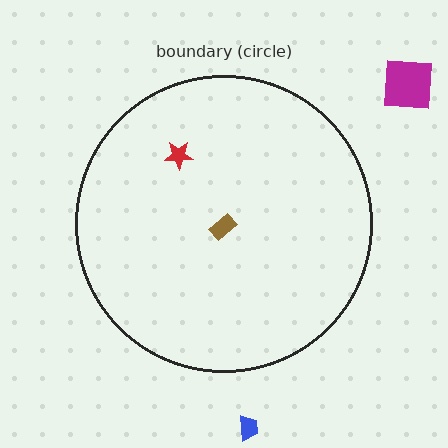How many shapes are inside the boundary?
2 inside, 2 outside.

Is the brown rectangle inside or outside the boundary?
Inside.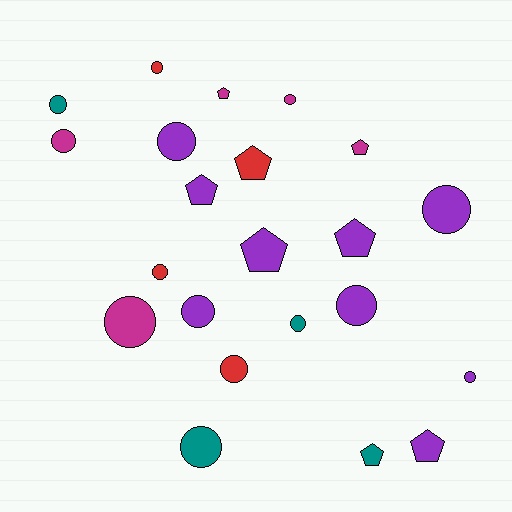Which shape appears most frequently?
Circle, with 14 objects.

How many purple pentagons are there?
There are 4 purple pentagons.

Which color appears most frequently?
Purple, with 9 objects.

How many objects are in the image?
There are 22 objects.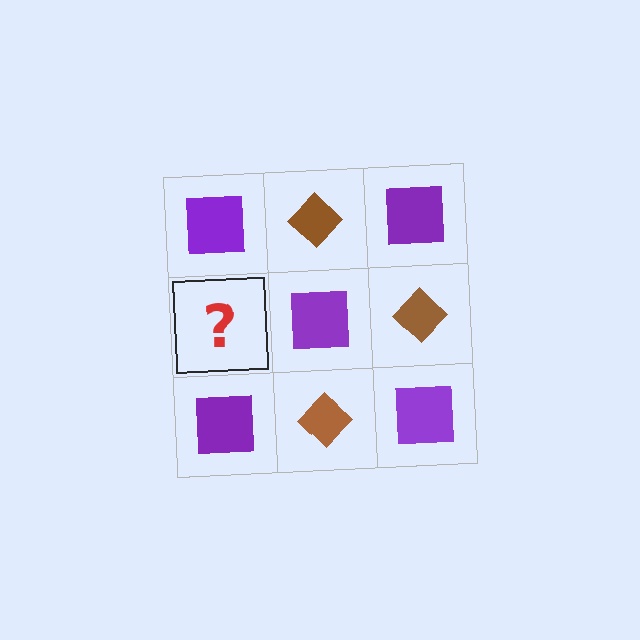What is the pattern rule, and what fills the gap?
The rule is that it alternates purple square and brown diamond in a checkerboard pattern. The gap should be filled with a brown diamond.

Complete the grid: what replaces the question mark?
The question mark should be replaced with a brown diamond.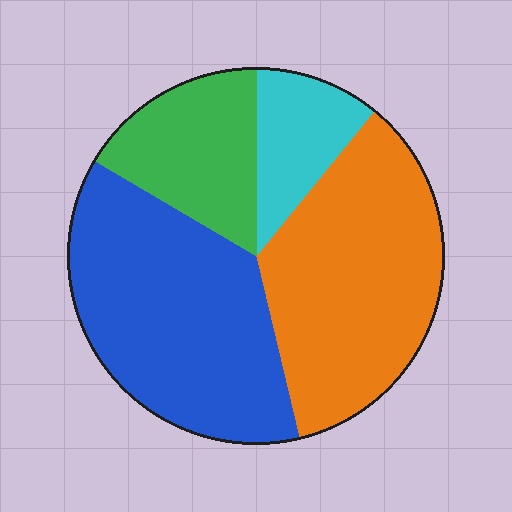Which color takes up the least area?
Cyan, at roughly 10%.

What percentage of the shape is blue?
Blue takes up about three eighths (3/8) of the shape.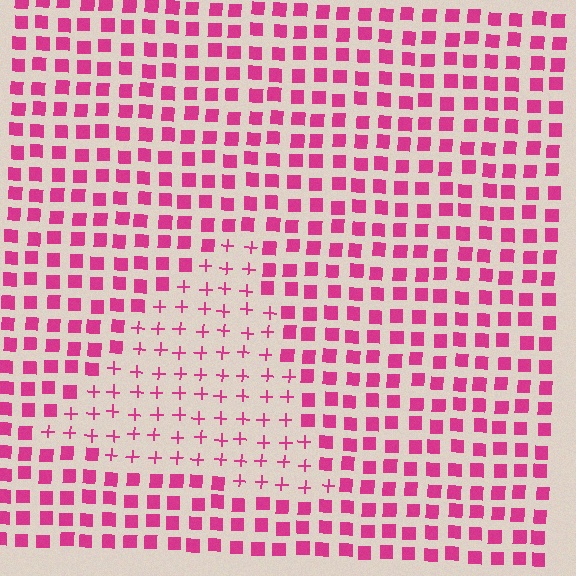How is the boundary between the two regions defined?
The boundary is defined by a change in element shape: plus signs inside vs. squares outside. All elements share the same color and spacing.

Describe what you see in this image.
The image is filled with small magenta elements arranged in a uniform grid. A triangle-shaped region contains plus signs, while the surrounding area contains squares. The boundary is defined purely by the change in element shape.